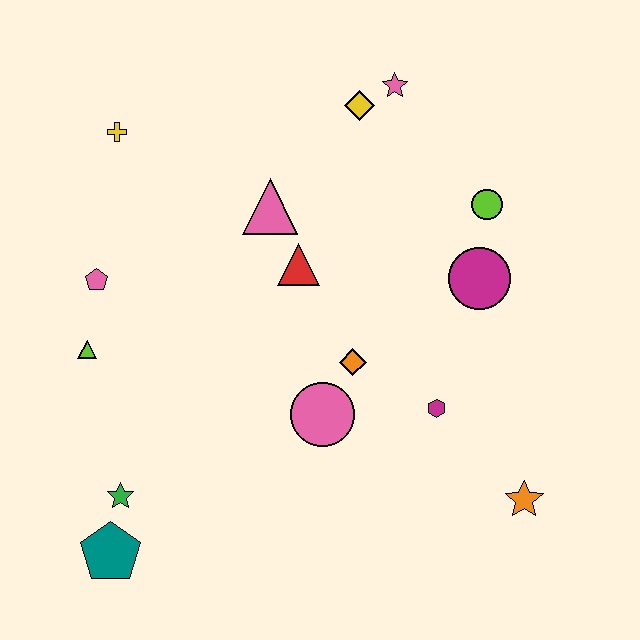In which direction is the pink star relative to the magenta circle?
The pink star is above the magenta circle.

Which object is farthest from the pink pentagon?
The orange star is farthest from the pink pentagon.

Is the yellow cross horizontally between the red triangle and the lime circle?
No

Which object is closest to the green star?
The teal pentagon is closest to the green star.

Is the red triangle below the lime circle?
Yes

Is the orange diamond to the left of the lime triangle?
No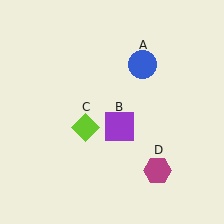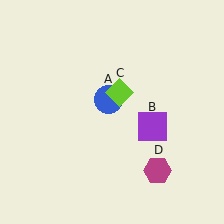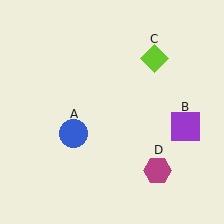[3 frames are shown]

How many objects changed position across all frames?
3 objects changed position: blue circle (object A), purple square (object B), lime diamond (object C).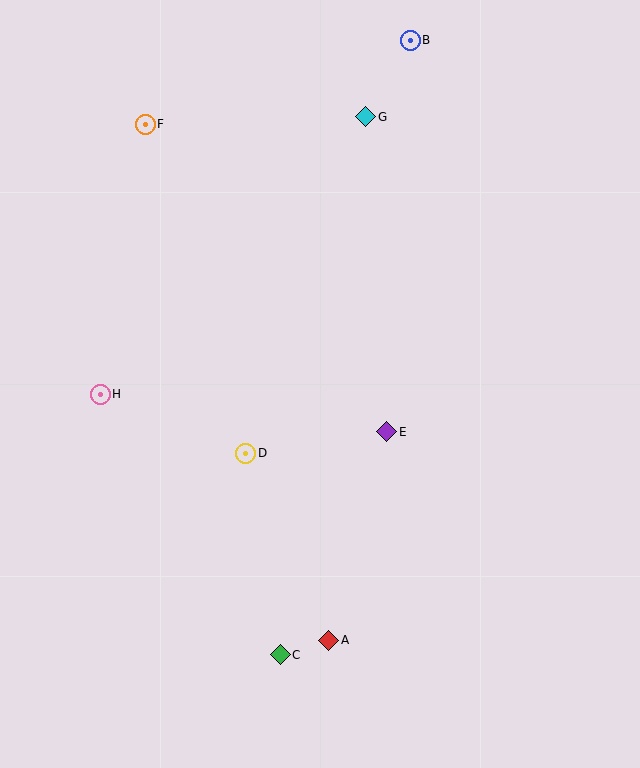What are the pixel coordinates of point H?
Point H is at (100, 394).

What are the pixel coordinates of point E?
Point E is at (387, 432).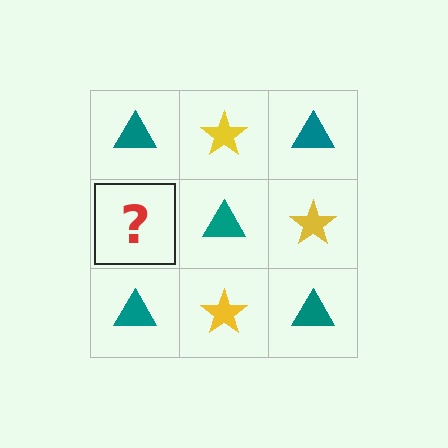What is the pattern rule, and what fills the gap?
The rule is that it alternates teal triangle and yellow star in a checkerboard pattern. The gap should be filled with a yellow star.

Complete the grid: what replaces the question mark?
The question mark should be replaced with a yellow star.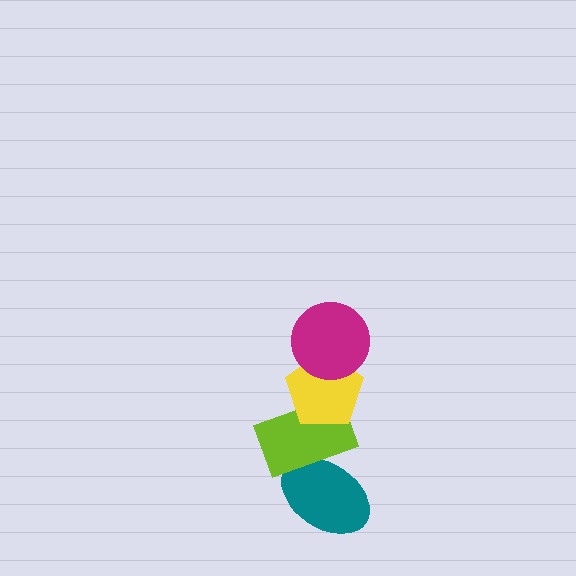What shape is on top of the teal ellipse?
The lime rectangle is on top of the teal ellipse.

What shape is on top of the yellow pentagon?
The magenta circle is on top of the yellow pentagon.